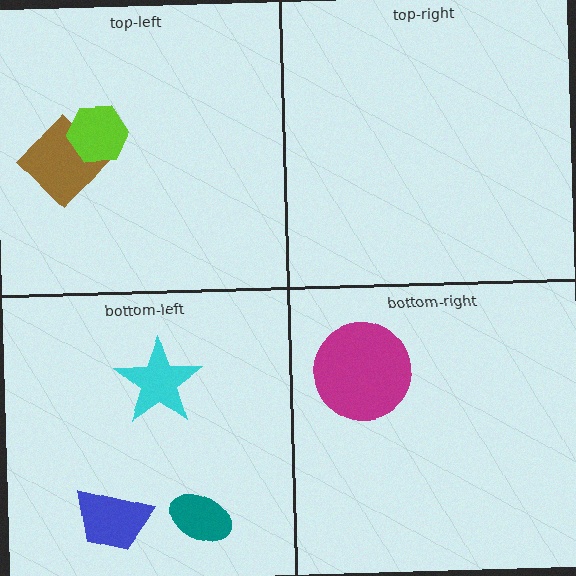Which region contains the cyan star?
The bottom-left region.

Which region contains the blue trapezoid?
The bottom-left region.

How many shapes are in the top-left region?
2.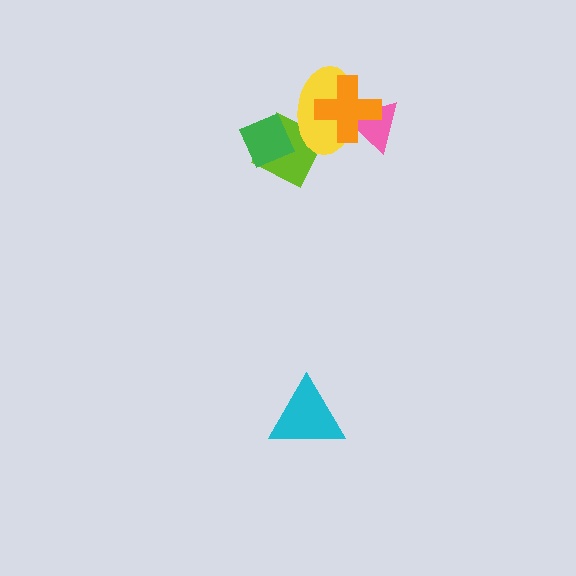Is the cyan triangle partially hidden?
No, no other shape covers it.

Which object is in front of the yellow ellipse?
The orange cross is in front of the yellow ellipse.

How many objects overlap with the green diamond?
1 object overlaps with the green diamond.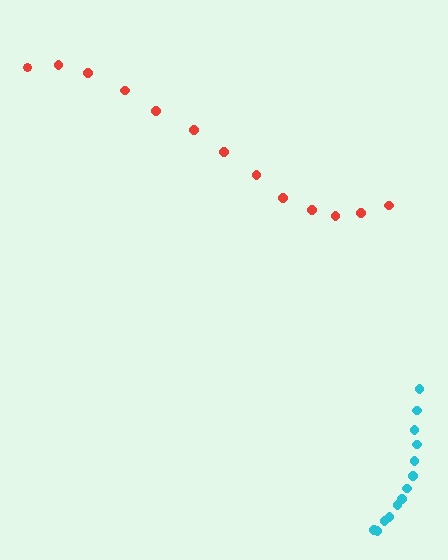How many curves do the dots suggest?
There are 2 distinct paths.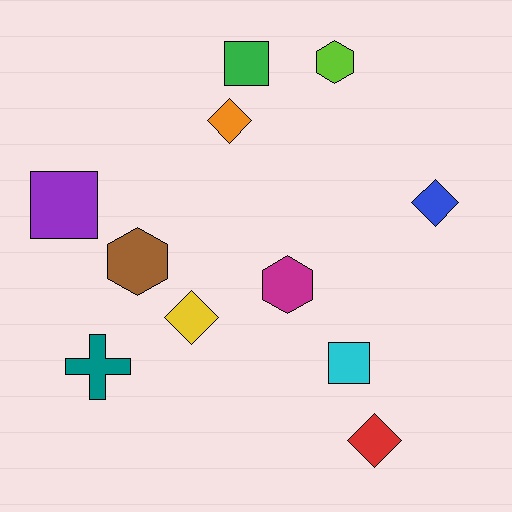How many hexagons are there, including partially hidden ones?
There are 3 hexagons.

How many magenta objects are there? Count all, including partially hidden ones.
There is 1 magenta object.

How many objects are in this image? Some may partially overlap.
There are 11 objects.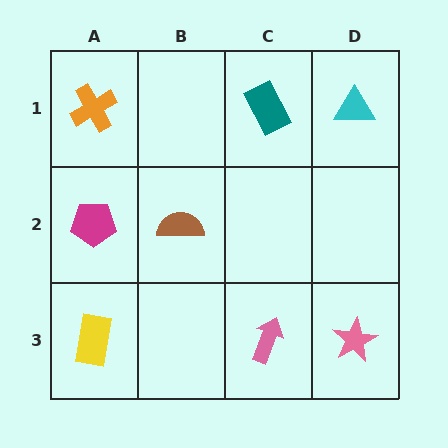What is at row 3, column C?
A pink arrow.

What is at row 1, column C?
A teal rectangle.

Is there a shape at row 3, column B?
No, that cell is empty.